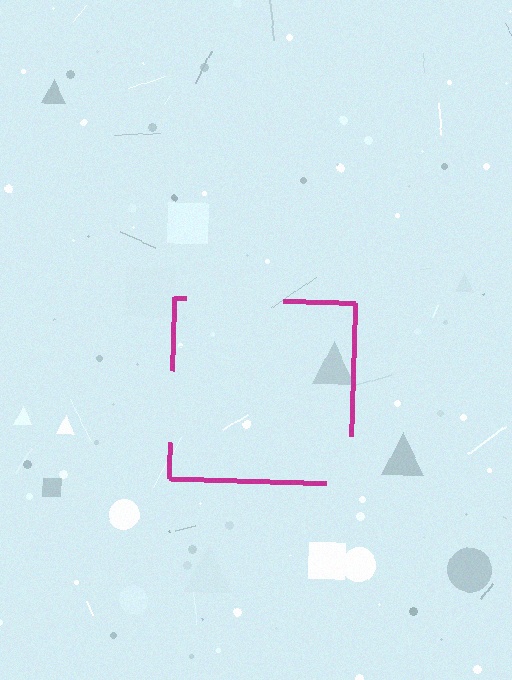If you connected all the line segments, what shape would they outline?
They would outline a square.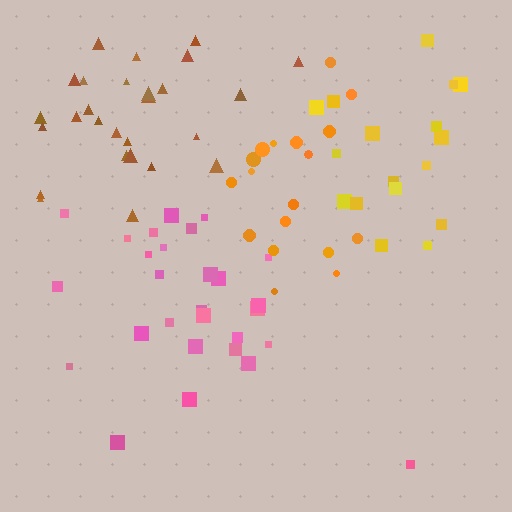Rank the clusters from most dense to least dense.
brown, pink, orange, yellow.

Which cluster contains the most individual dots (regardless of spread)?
Pink (28).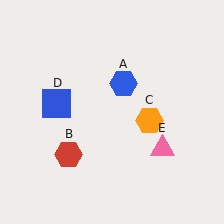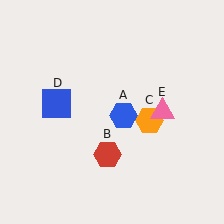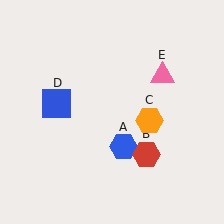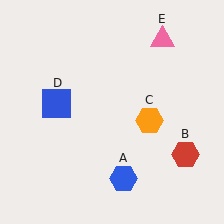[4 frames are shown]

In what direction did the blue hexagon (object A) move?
The blue hexagon (object A) moved down.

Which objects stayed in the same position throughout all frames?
Orange hexagon (object C) and blue square (object D) remained stationary.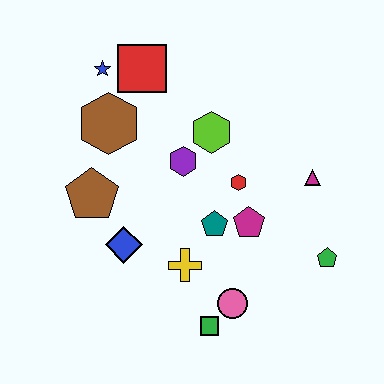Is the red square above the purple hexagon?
Yes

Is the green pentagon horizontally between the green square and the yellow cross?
No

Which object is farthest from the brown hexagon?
The green pentagon is farthest from the brown hexagon.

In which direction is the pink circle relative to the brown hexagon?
The pink circle is below the brown hexagon.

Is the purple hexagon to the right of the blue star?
Yes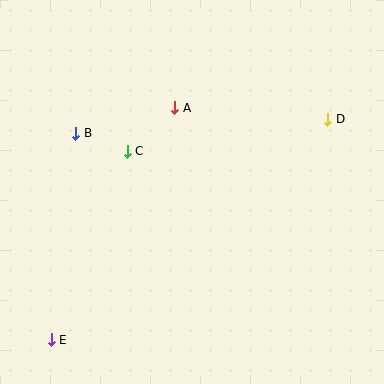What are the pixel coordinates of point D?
Point D is at (328, 119).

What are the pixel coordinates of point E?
Point E is at (51, 340).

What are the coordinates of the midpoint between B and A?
The midpoint between B and A is at (125, 121).